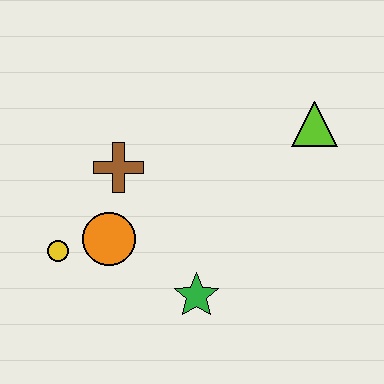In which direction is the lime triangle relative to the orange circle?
The lime triangle is to the right of the orange circle.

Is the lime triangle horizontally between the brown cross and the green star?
No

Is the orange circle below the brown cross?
Yes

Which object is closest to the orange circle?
The yellow circle is closest to the orange circle.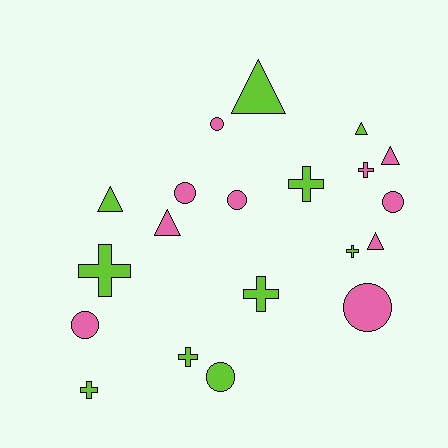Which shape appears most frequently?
Circle, with 7 objects.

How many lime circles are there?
There is 1 lime circle.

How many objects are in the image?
There are 20 objects.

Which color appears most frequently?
Lime, with 10 objects.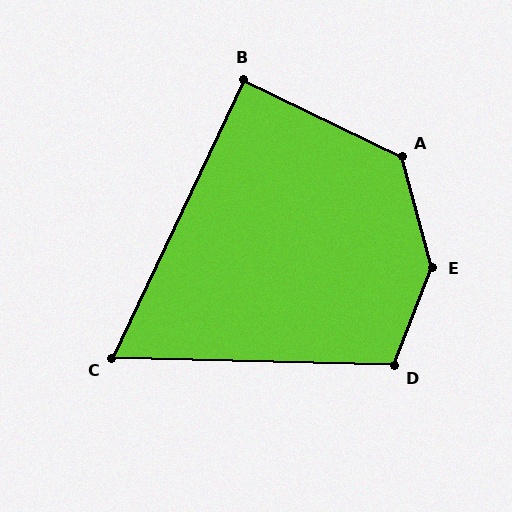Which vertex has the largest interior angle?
E, at approximately 144 degrees.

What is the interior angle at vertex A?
Approximately 131 degrees (obtuse).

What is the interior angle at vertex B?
Approximately 89 degrees (approximately right).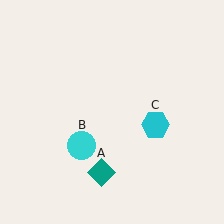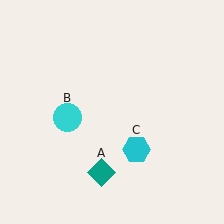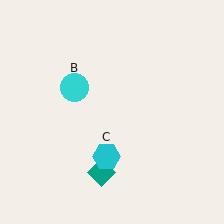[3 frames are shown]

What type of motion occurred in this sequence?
The cyan circle (object B), cyan hexagon (object C) rotated clockwise around the center of the scene.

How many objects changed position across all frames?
2 objects changed position: cyan circle (object B), cyan hexagon (object C).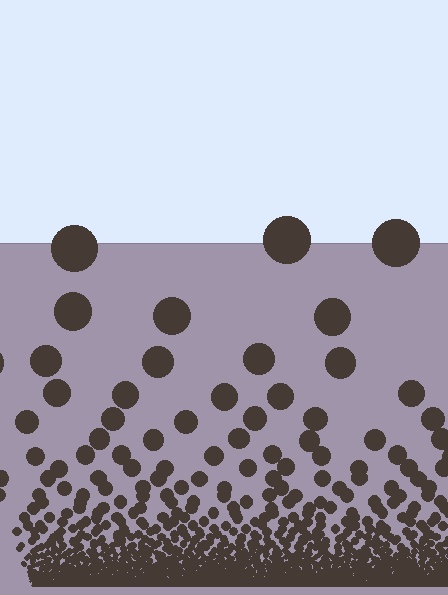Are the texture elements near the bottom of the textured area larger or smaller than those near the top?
Smaller. The gradient is inverted — elements near the bottom are smaller and denser.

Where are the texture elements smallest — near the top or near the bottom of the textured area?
Near the bottom.